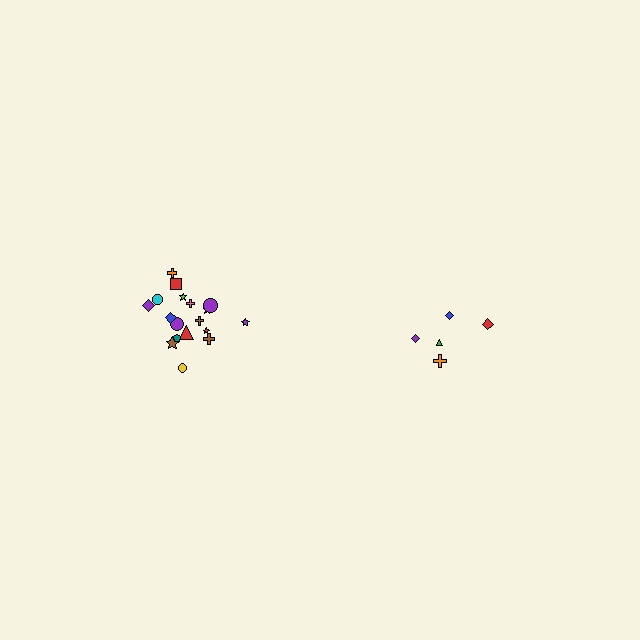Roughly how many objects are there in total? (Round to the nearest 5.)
Roughly 25 objects in total.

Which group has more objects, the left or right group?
The left group.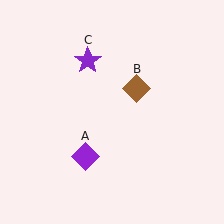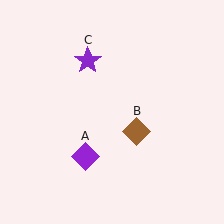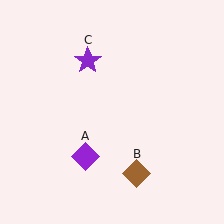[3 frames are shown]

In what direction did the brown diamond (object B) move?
The brown diamond (object B) moved down.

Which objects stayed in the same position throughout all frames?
Purple diamond (object A) and purple star (object C) remained stationary.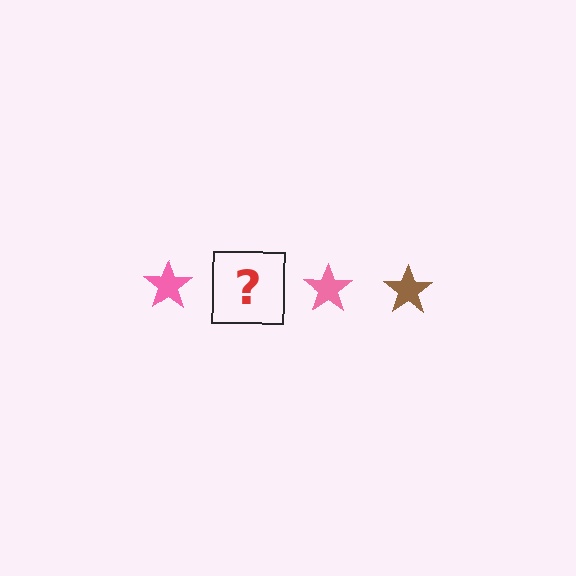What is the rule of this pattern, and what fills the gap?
The rule is that the pattern cycles through pink, brown stars. The gap should be filled with a brown star.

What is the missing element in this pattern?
The missing element is a brown star.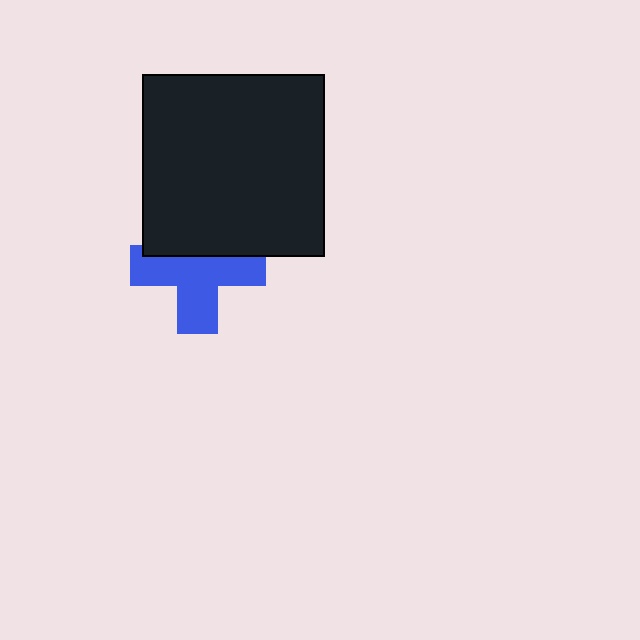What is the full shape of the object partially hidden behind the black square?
The partially hidden object is a blue cross.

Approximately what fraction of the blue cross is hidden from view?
Roughly 37% of the blue cross is hidden behind the black square.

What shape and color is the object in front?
The object in front is a black square.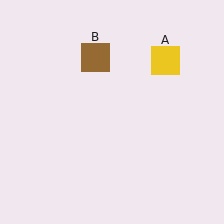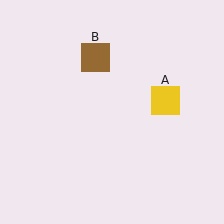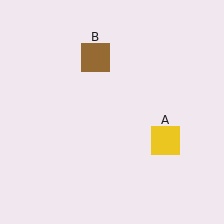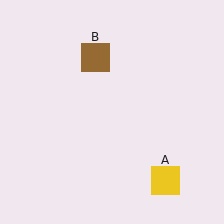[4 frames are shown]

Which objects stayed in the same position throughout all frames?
Brown square (object B) remained stationary.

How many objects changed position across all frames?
1 object changed position: yellow square (object A).